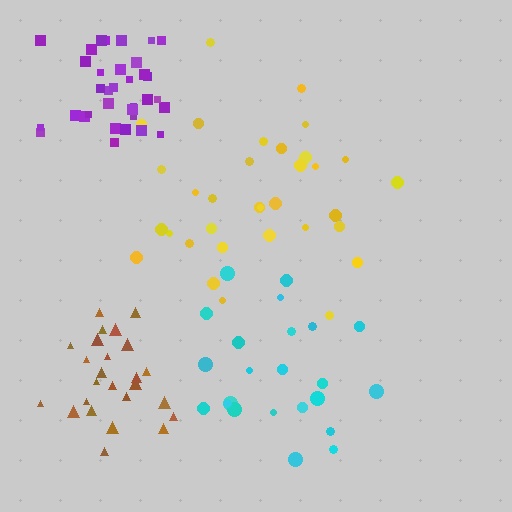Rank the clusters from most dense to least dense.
purple, brown, yellow, cyan.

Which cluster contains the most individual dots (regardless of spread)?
Purple (34).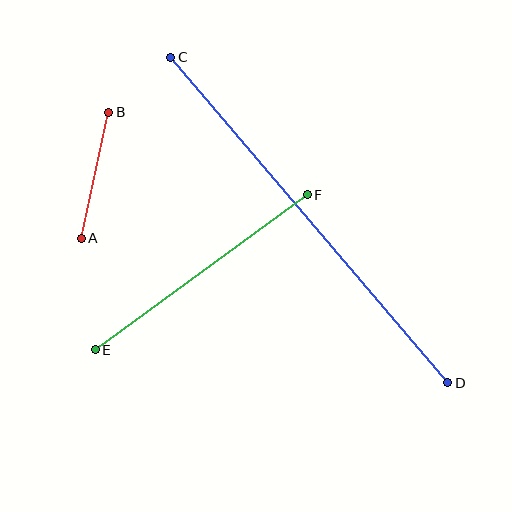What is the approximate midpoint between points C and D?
The midpoint is at approximately (309, 220) pixels.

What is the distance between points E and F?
The distance is approximately 263 pixels.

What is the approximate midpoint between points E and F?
The midpoint is at approximately (201, 272) pixels.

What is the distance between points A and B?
The distance is approximately 129 pixels.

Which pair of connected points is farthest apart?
Points C and D are farthest apart.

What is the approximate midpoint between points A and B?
The midpoint is at approximately (95, 175) pixels.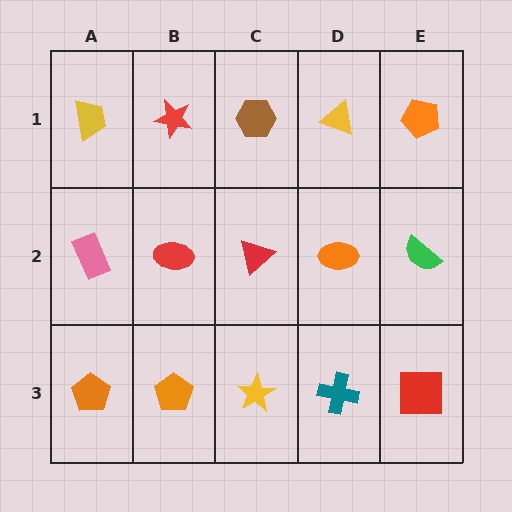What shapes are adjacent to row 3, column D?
An orange ellipse (row 2, column D), a yellow star (row 3, column C), a red square (row 3, column E).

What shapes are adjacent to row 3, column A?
A pink rectangle (row 2, column A), an orange pentagon (row 3, column B).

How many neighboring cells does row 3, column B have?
3.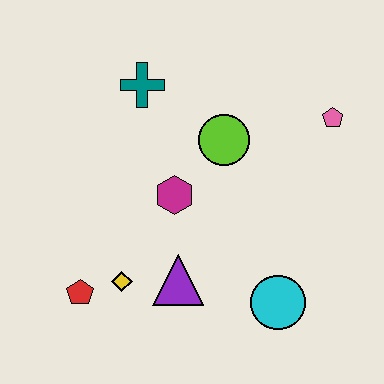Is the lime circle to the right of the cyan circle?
No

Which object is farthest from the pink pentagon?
The red pentagon is farthest from the pink pentagon.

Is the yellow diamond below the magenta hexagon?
Yes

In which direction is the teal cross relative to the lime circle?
The teal cross is to the left of the lime circle.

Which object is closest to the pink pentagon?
The lime circle is closest to the pink pentagon.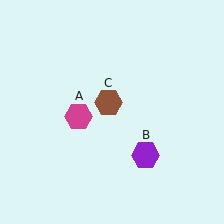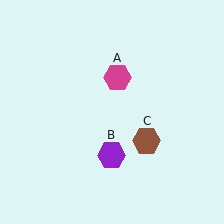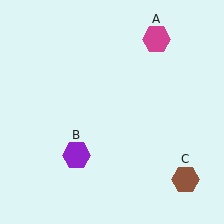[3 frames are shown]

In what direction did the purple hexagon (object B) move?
The purple hexagon (object B) moved left.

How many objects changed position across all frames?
3 objects changed position: magenta hexagon (object A), purple hexagon (object B), brown hexagon (object C).